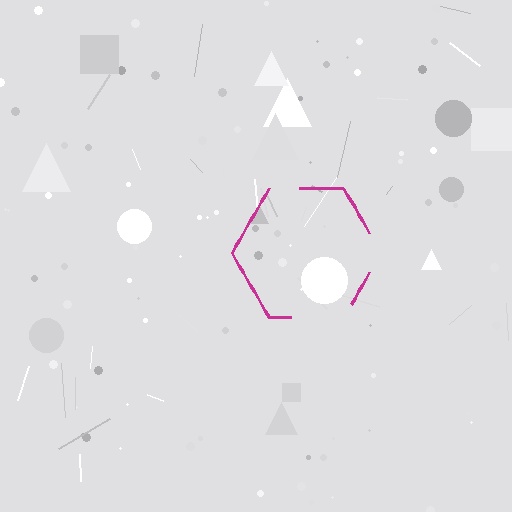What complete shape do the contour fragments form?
The contour fragments form a hexagon.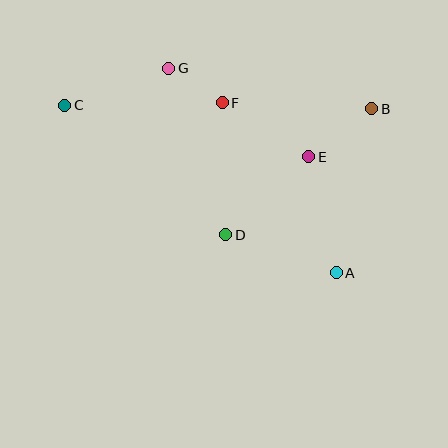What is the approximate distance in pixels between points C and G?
The distance between C and G is approximately 110 pixels.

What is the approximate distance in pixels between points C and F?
The distance between C and F is approximately 157 pixels.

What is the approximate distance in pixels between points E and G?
The distance between E and G is approximately 166 pixels.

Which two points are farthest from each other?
Points A and C are farthest from each other.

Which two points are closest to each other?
Points F and G are closest to each other.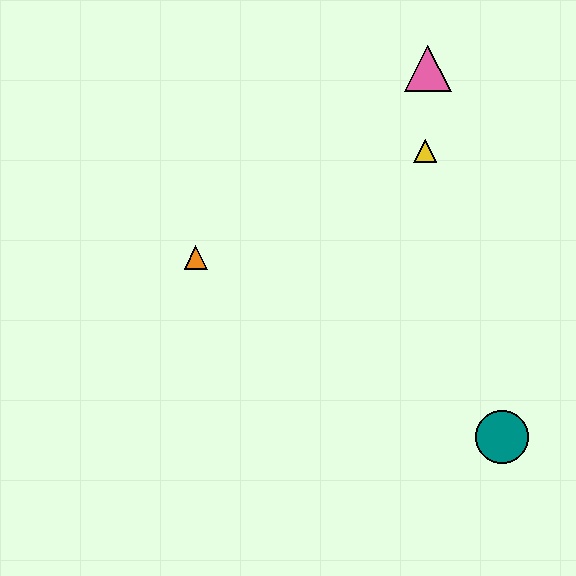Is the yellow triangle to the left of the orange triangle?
No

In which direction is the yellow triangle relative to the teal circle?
The yellow triangle is above the teal circle.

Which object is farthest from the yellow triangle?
The teal circle is farthest from the yellow triangle.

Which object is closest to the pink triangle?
The yellow triangle is closest to the pink triangle.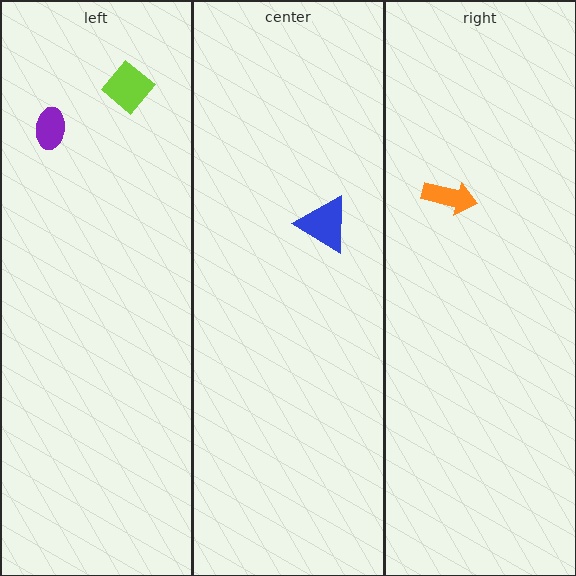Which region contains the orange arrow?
The right region.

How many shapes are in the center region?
1.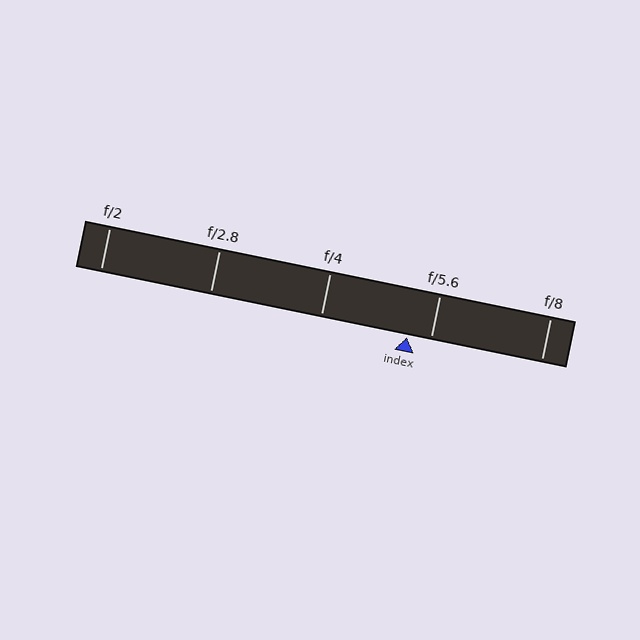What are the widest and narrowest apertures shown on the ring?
The widest aperture shown is f/2 and the narrowest is f/8.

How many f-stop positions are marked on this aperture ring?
There are 5 f-stop positions marked.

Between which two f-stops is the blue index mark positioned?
The index mark is between f/4 and f/5.6.